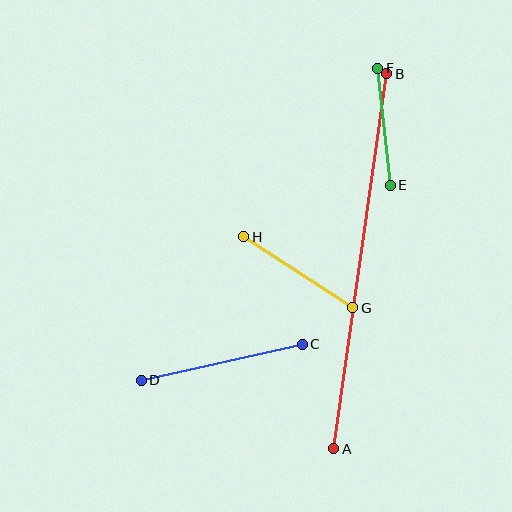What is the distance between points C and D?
The distance is approximately 165 pixels.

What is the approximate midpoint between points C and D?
The midpoint is at approximately (222, 362) pixels.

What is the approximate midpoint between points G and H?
The midpoint is at approximately (298, 272) pixels.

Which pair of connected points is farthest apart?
Points A and B are farthest apart.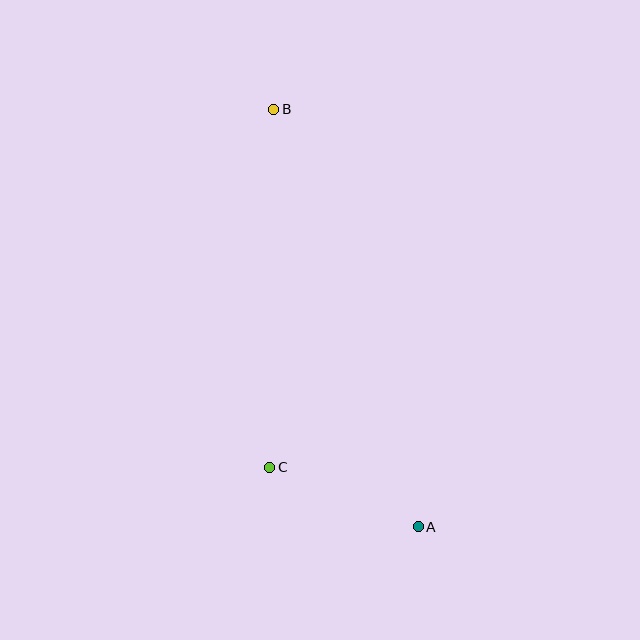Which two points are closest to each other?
Points A and C are closest to each other.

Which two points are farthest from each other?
Points A and B are farthest from each other.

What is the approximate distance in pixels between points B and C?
The distance between B and C is approximately 358 pixels.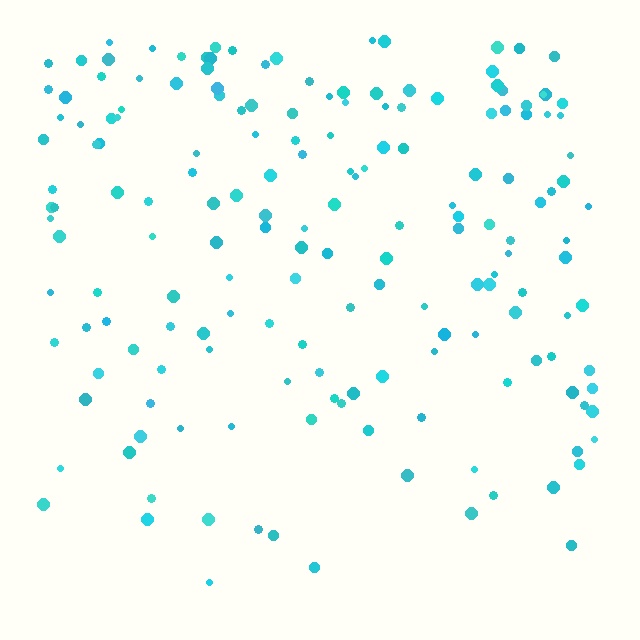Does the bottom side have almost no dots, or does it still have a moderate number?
Still a moderate number, just noticeably fewer than the top.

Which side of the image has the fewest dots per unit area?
The bottom.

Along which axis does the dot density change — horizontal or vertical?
Vertical.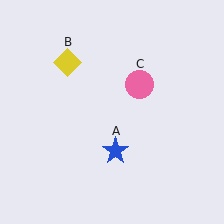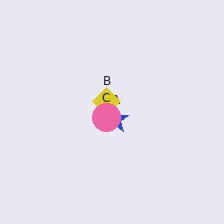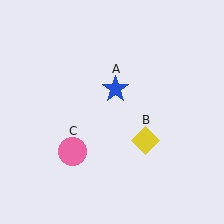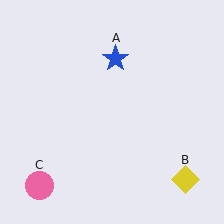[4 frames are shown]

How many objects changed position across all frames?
3 objects changed position: blue star (object A), yellow diamond (object B), pink circle (object C).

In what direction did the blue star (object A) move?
The blue star (object A) moved up.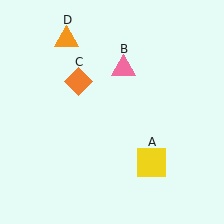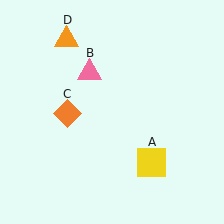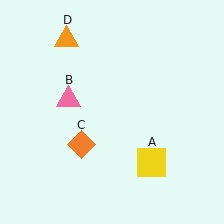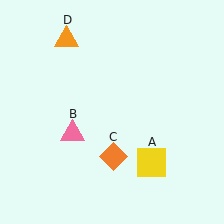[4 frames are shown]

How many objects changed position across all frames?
2 objects changed position: pink triangle (object B), orange diamond (object C).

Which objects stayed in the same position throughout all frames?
Yellow square (object A) and orange triangle (object D) remained stationary.